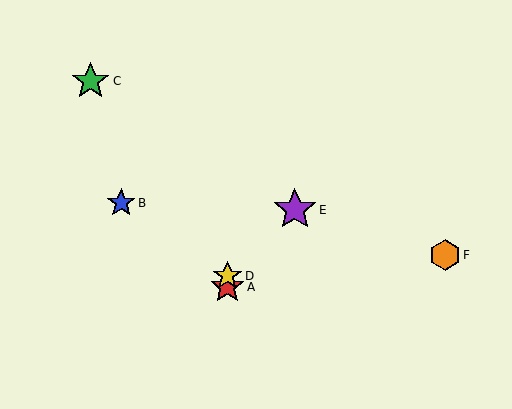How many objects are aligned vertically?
2 objects (A, D) are aligned vertically.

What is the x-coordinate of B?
Object B is at x≈121.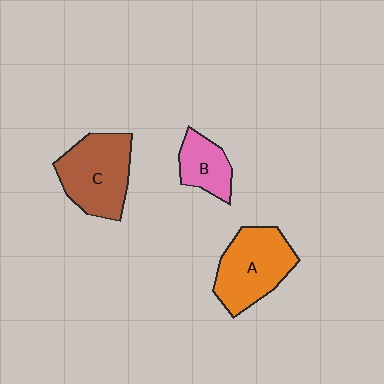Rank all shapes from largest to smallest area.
From largest to smallest: C (brown), A (orange), B (pink).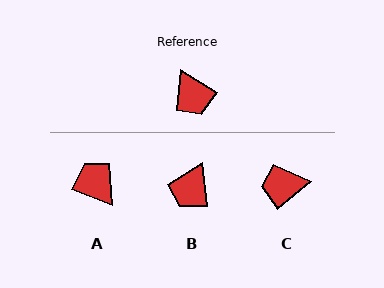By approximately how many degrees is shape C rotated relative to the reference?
Approximately 109 degrees clockwise.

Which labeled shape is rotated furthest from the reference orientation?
A, about 170 degrees away.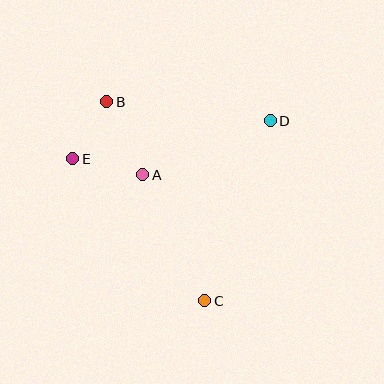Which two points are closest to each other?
Points B and E are closest to each other.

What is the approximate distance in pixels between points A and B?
The distance between A and B is approximately 81 pixels.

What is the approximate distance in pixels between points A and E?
The distance between A and E is approximately 72 pixels.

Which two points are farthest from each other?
Points B and C are farthest from each other.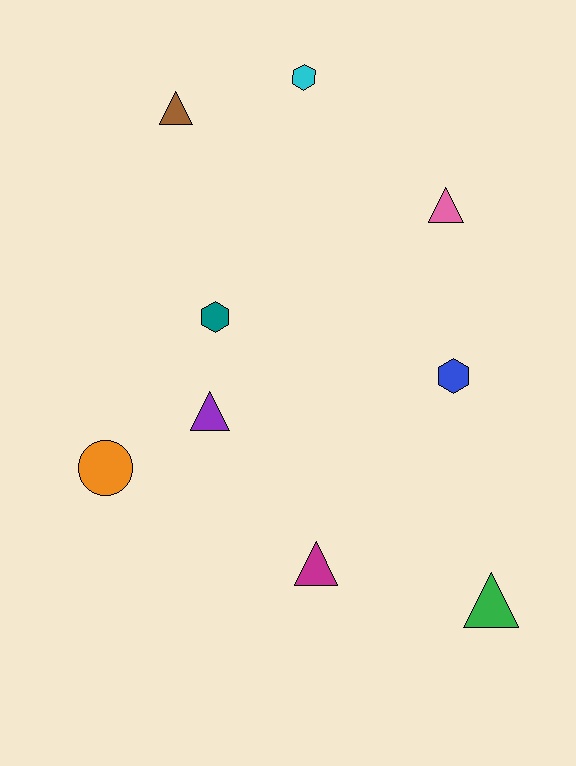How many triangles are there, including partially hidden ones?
There are 5 triangles.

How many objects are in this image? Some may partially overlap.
There are 9 objects.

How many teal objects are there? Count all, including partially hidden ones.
There is 1 teal object.